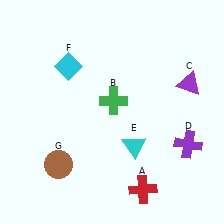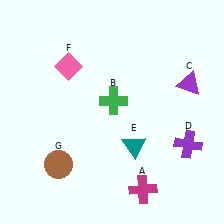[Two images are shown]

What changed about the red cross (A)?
In Image 1, A is red. In Image 2, it changed to magenta.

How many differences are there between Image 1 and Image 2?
There are 3 differences between the two images.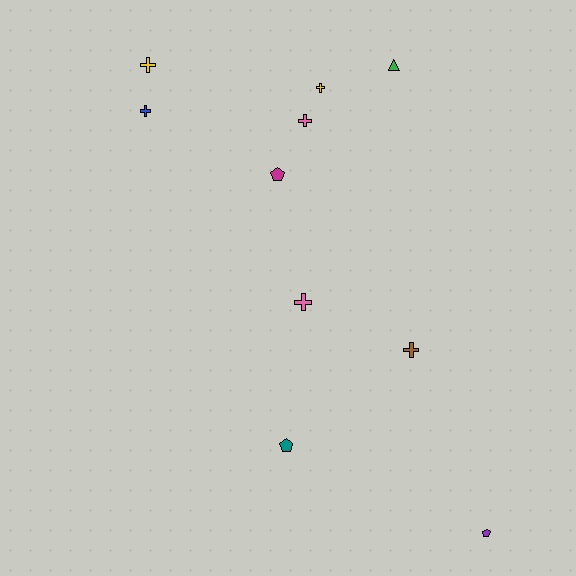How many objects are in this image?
There are 10 objects.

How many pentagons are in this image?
There are 3 pentagons.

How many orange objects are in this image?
There are no orange objects.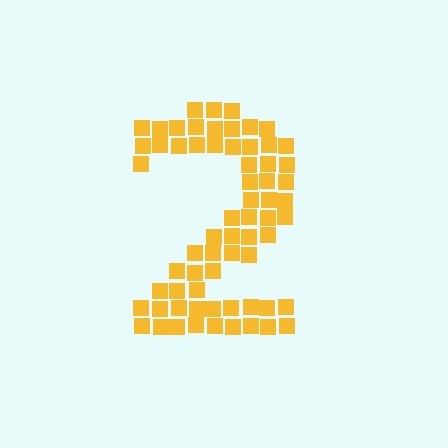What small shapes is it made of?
It is made of small squares.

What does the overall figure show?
The overall figure shows the digit 2.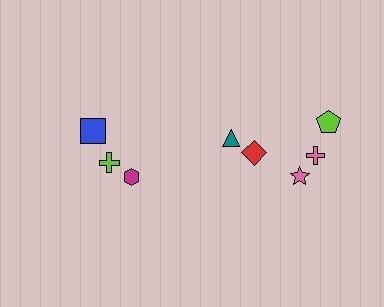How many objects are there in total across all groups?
There are 8 objects.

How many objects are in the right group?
There are 5 objects.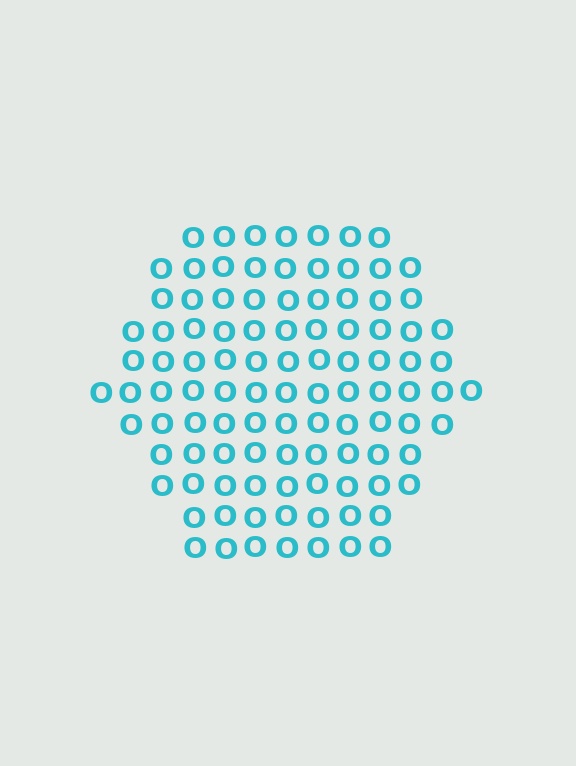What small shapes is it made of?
It is made of small letter O's.